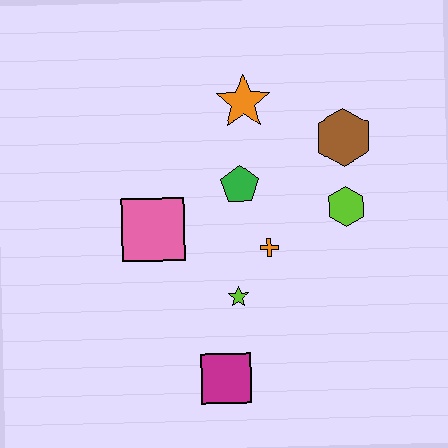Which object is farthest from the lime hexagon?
The magenta square is farthest from the lime hexagon.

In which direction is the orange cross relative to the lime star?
The orange cross is above the lime star.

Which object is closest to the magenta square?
The lime star is closest to the magenta square.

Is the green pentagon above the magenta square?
Yes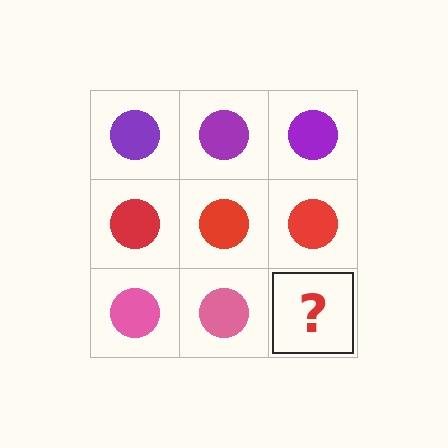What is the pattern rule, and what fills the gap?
The rule is that each row has a consistent color. The gap should be filled with a pink circle.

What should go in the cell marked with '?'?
The missing cell should contain a pink circle.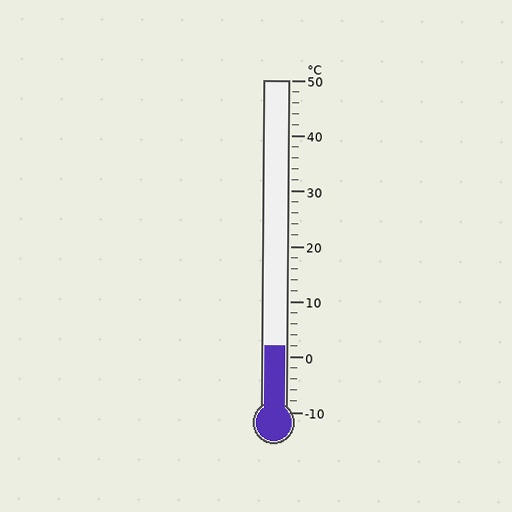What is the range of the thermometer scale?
The thermometer scale ranges from -10°C to 50°C.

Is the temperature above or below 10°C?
The temperature is below 10°C.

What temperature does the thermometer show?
The thermometer shows approximately 2°C.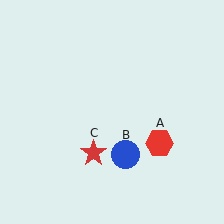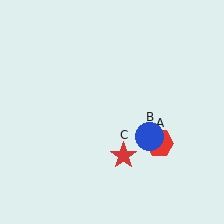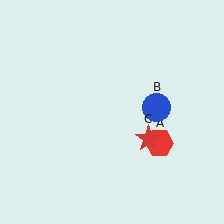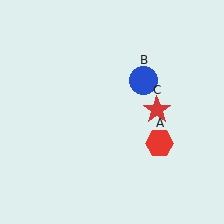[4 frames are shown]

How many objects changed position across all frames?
2 objects changed position: blue circle (object B), red star (object C).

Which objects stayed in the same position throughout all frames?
Red hexagon (object A) remained stationary.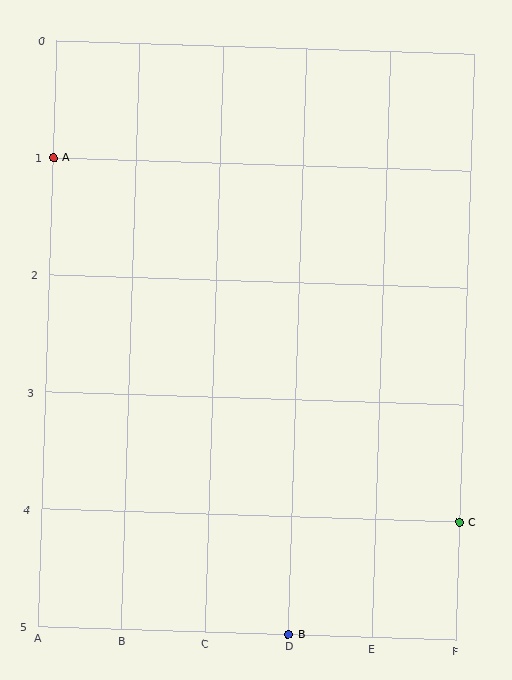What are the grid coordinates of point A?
Point A is at grid coordinates (A, 1).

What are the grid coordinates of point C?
Point C is at grid coordinates (F, 4).